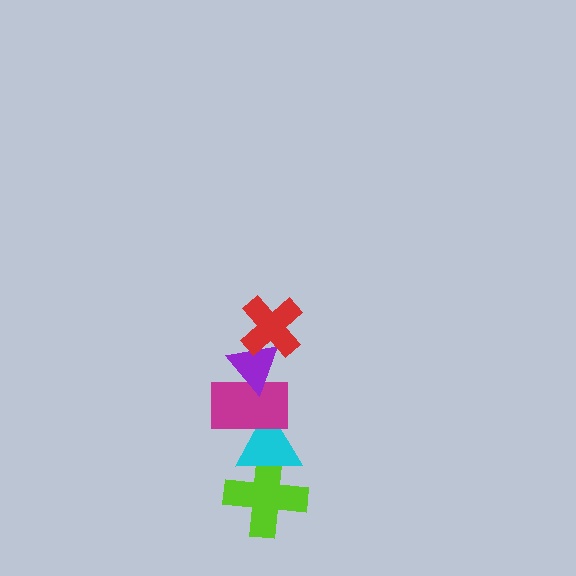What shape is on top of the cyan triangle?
The magenta rectangle is on top of the cyan triangle.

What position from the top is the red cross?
The red cross is 1st from the top.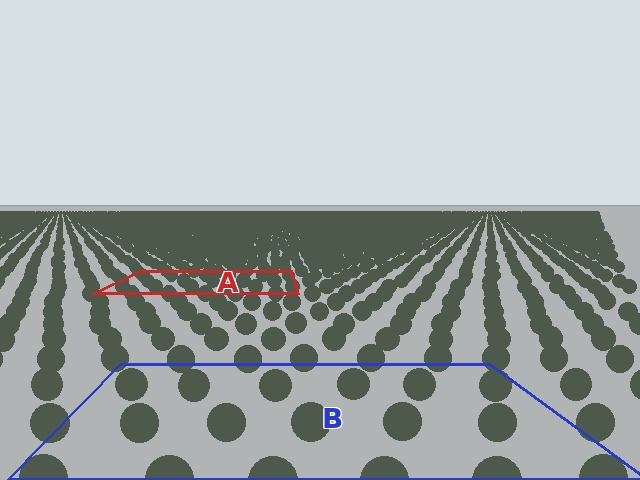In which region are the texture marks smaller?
The texture marks are smaller in region A, because it is farther away.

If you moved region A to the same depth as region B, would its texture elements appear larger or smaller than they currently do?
They would appear larger. At a closer depth, the same texture elements are projected at a bigger on-screen size.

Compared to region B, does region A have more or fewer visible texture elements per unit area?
Region A has more texture elements per unit area — they are packed more densely because it is farther away.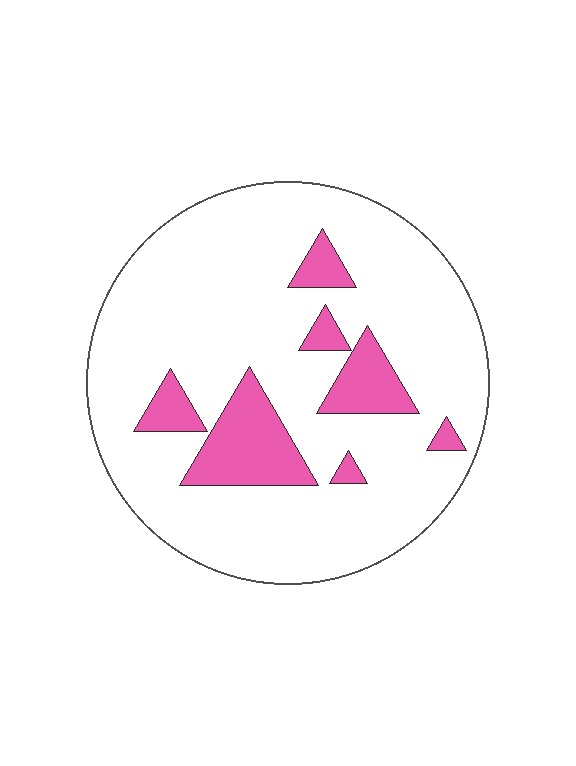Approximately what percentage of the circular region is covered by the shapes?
Approximately 15%.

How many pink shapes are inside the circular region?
7.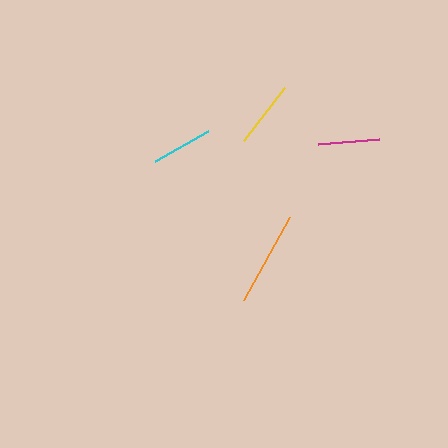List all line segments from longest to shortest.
From longest to shortest: orange, yellow, magenta, cyan.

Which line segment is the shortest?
The cyan line is the shortest at approximately 60 pixels.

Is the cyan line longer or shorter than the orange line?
The orange line is longer than the cyan line.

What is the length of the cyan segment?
The cyan segment is approximately 60 pixels long.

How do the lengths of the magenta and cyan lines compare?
The magenta and cyan lines are approximately the same length.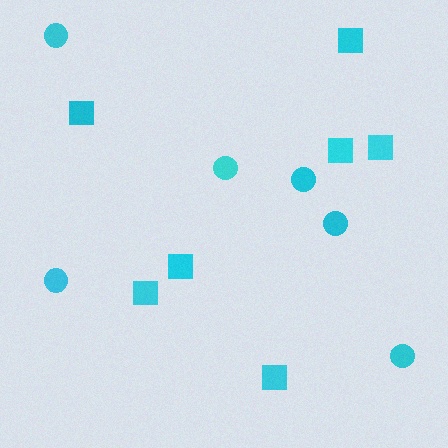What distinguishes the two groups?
There are 2 groups: one group of circles (6) and one group of squares (7).